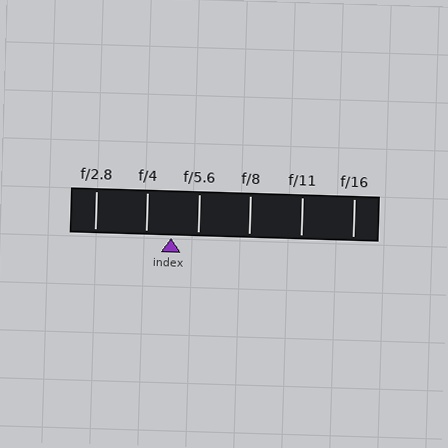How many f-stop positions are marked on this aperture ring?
There are 6 f-stop positions marked.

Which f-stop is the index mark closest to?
The index mark is closest to f/4.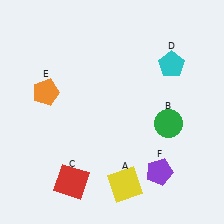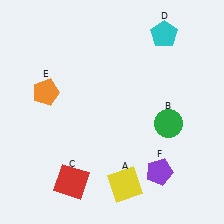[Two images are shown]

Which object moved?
The cyan pentagon (D) moved up.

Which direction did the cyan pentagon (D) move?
The cyan pentagon (D) moved up.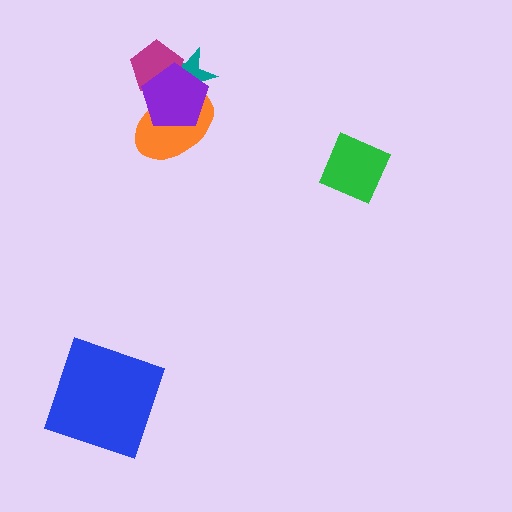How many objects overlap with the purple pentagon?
3 objects overlap with the purple pentagon.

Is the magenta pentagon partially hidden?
Yes, it is partially covered by another shape.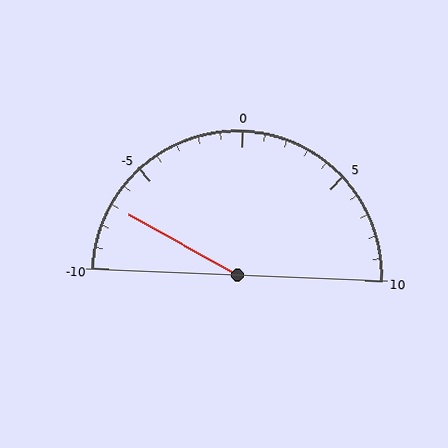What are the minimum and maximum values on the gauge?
The gauge ranges from -10 to 10.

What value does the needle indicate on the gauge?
The needle indicates approximately -7.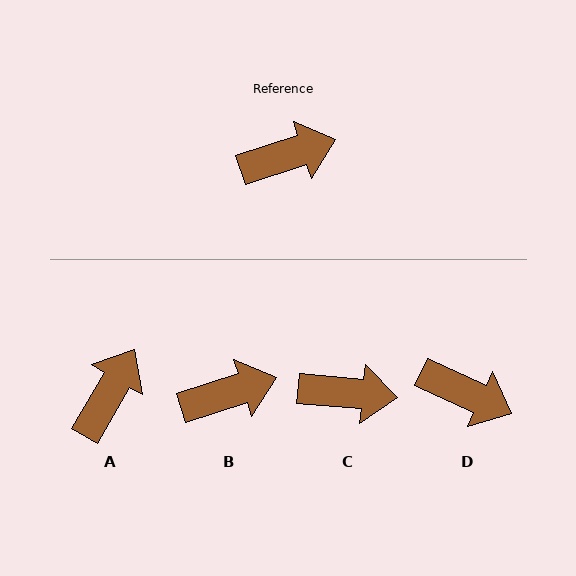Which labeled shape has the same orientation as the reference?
B.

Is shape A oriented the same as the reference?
No, it is off by about 42 degrees.